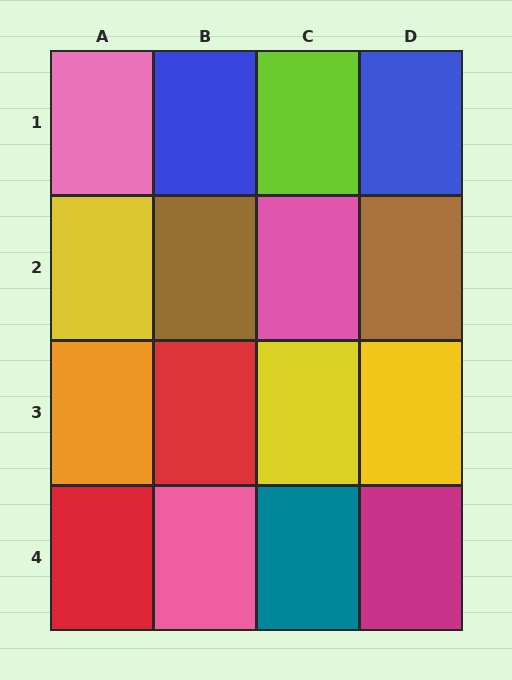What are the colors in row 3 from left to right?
Orange, red, yellow, yellow.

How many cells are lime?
1 cell is lime.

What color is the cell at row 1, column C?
Lime.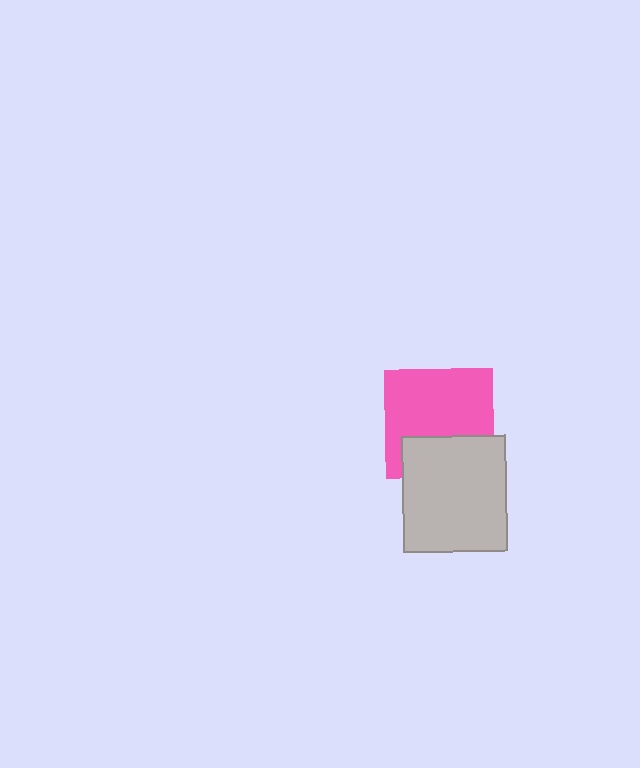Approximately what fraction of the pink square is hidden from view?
Roughly 33% of the pink square is hidden behind the light gray rectangle.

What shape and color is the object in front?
The object in front is a light gray rectangle.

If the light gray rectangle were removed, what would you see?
You would see the complete pink square.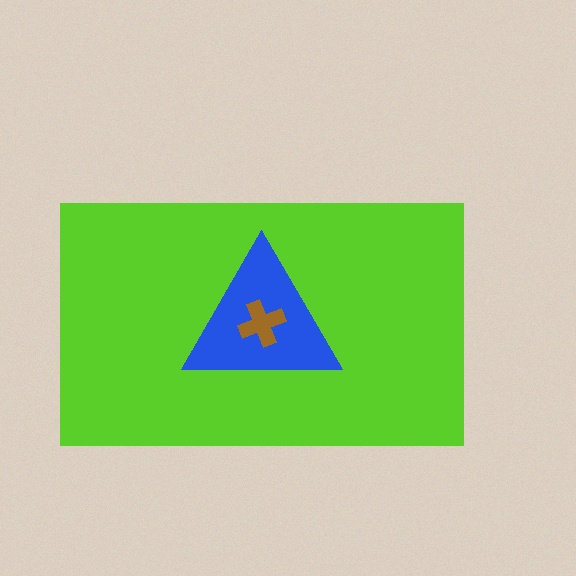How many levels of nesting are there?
3.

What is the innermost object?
The brown cross.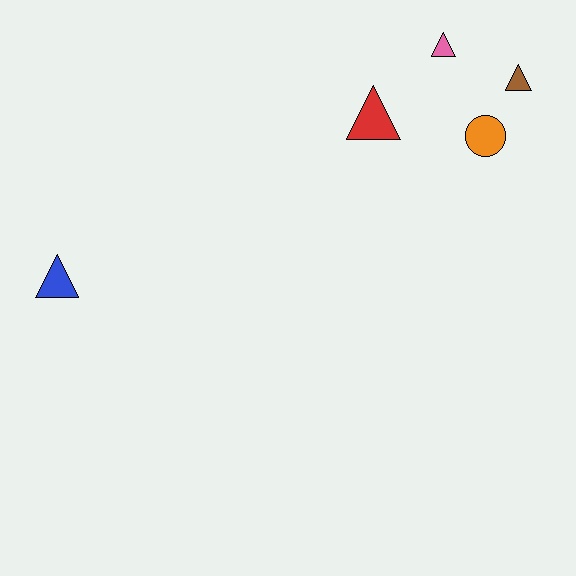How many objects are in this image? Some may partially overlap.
There are 5 objects.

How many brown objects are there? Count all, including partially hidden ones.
There is 1 brown object.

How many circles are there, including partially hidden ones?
There is 1 circle.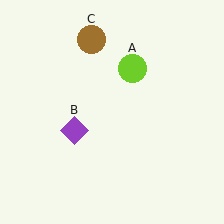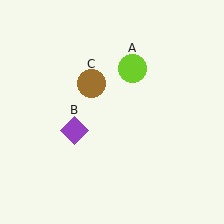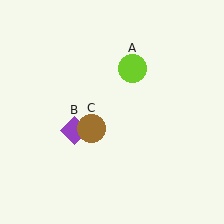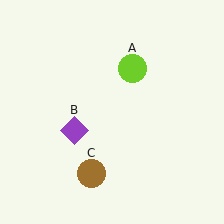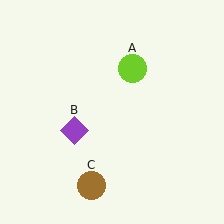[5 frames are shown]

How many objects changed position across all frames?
1 object changed position: brown circle (object C).